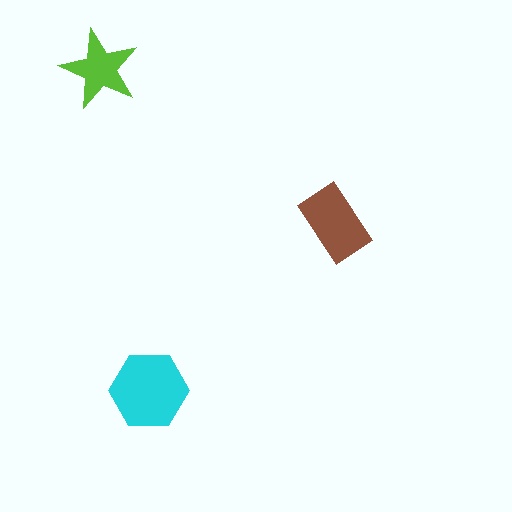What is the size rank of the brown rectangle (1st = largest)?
2nd.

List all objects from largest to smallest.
The cyan hexagon, the brown rectangle, the lime star.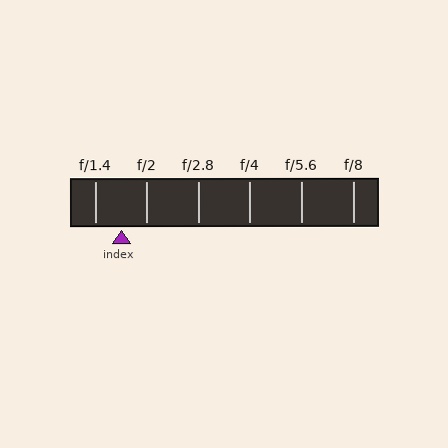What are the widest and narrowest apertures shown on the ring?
The widest aperture shown is f/1.4 and the narrowest is f/8.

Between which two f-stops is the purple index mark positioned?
The index mark is between f/1.4 and f/2.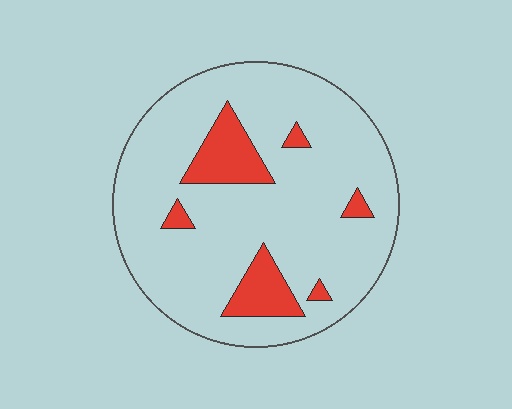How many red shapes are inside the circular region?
6.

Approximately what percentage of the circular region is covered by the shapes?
Approximately 15%.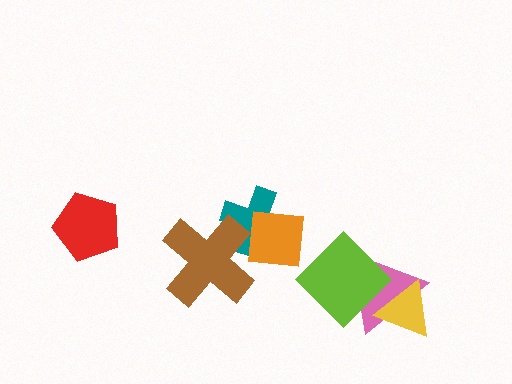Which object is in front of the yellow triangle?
The lime diamond is in front of the yellow triangle.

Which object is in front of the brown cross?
The orange square is in front of the brown cross.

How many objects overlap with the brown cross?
2 objects overlap with the brown cross.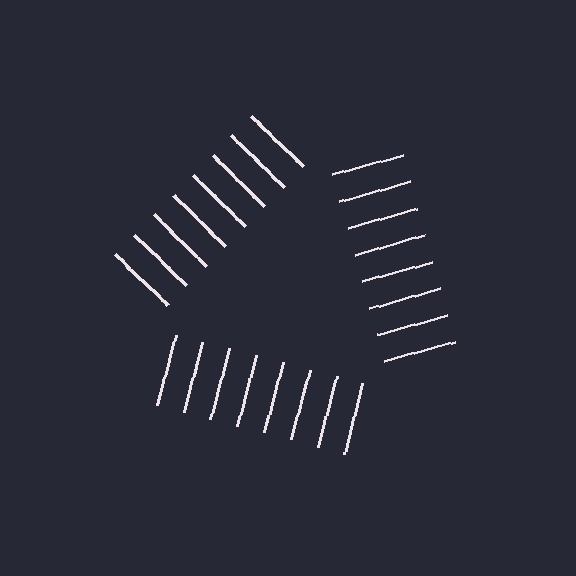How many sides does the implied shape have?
3 sides — the line-ends trace a triangle.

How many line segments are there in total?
24 — 8 along each of the 3 edges.